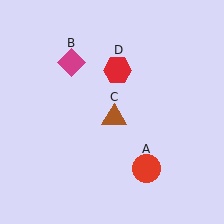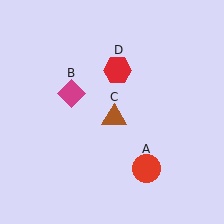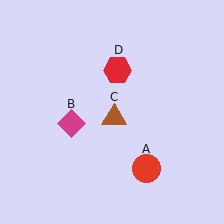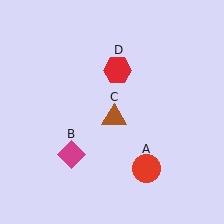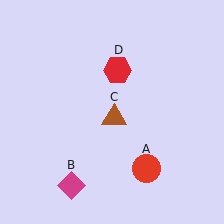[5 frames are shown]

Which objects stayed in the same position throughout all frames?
Red circle (object A) and brown triangle (object C) and red hexagon (object D) remained stationary.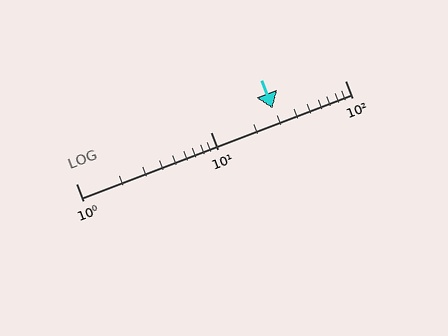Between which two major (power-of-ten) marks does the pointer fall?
The pointer is between 10 and 100.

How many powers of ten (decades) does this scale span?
The scale spans 2 decades, from 1 to 100.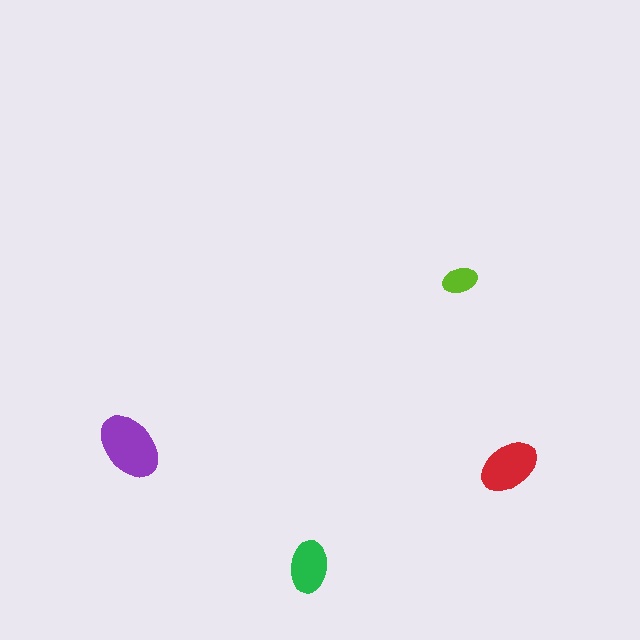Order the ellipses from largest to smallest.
the purple one, the red one, the green one, the lime one.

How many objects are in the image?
There are 4 objects in the image.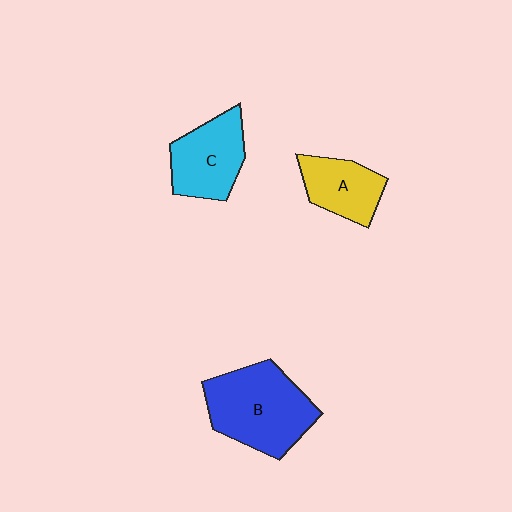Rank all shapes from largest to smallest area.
From largest to smallest: B (blue), C (cyan), A (yellow).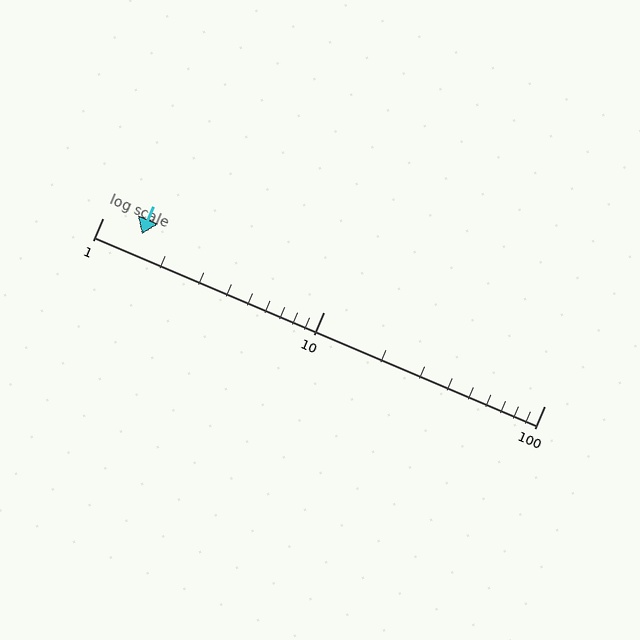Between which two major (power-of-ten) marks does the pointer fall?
The pointer is between 1 and 10.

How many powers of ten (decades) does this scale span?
The scale spans 2 decades, from 1 to 100.